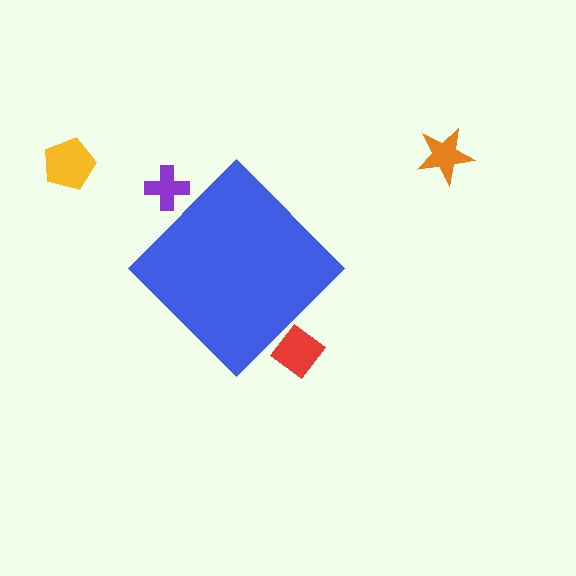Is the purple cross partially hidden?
Yes, the purple cross is partially hidden behind the blue diamond.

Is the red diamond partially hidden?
Yes, the red diamond is partially hidden behind the blue diamond.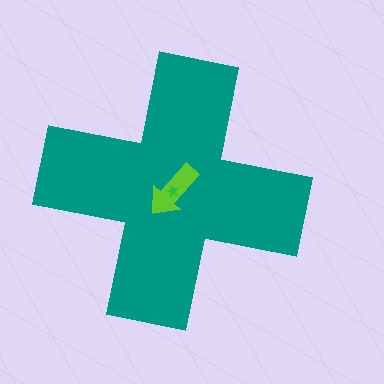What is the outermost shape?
The teal cross.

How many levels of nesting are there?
3.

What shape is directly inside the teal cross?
The lime arrow.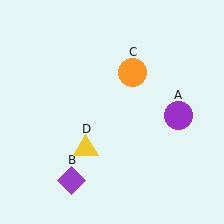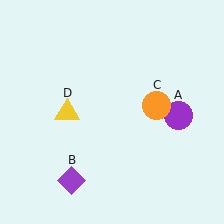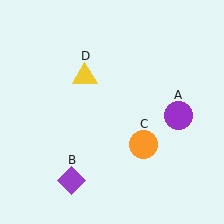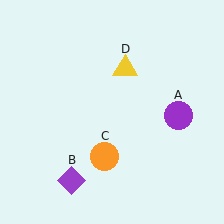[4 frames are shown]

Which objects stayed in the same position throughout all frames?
Purple circle (object A) and purple diamond (object B) remained stationary.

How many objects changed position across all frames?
2 objects changed position: orange circle (object C), yellow triangle (object D).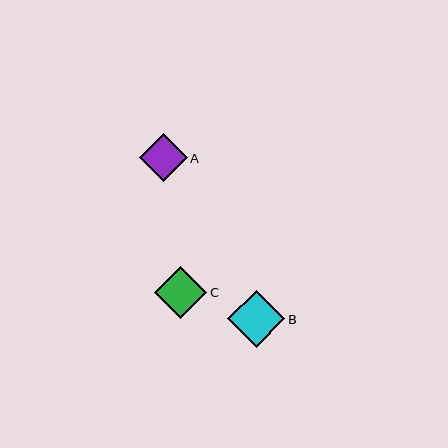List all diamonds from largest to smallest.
From largest to smallest: B, C, A.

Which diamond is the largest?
Diamond B is the largest with a size of approximately 57 pixels.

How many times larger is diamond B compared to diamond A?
Diamond B is approximately 1.2 times the size of diamond A.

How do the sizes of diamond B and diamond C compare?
Diamond B and diamond C are approximately the same size.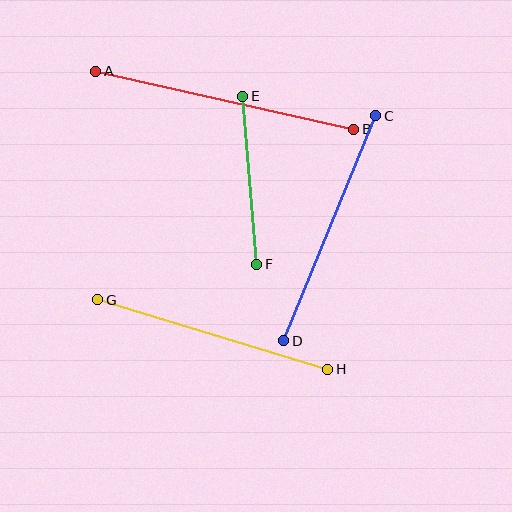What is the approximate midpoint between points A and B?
The midpoint is at approximately (225, 100) pixels.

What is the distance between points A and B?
The distance is approximately 264 pixels.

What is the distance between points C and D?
The distance is approximately 243 pixels.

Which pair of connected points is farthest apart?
Points A and B are farthest apart.